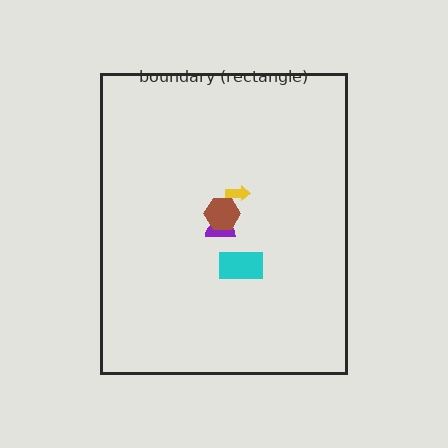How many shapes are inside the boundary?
4 inside, 0 outside.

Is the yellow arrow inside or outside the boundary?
Inside.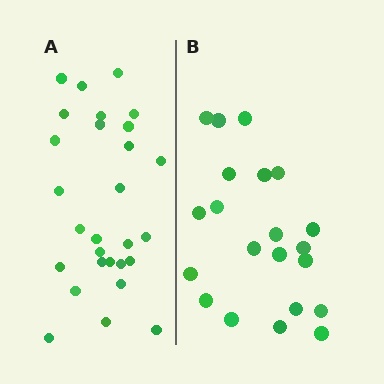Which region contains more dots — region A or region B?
Region A (the left region) has more dots.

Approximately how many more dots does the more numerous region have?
Region A has roughly 8 or so more dots than region B.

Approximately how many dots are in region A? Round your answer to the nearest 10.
About 30 dots. (The exact count is 28, which rounds to 30.)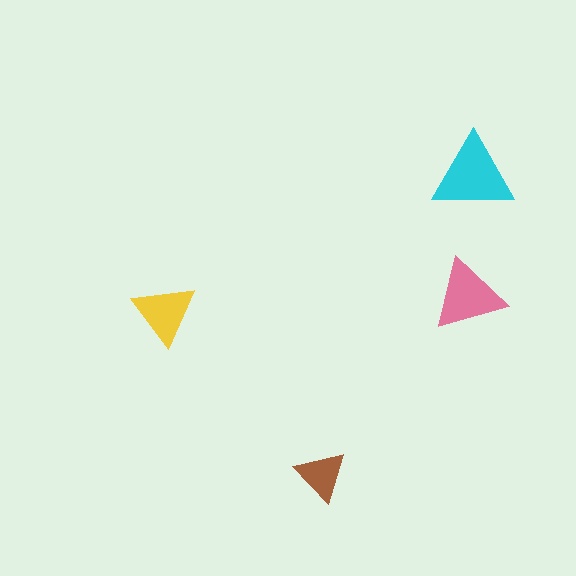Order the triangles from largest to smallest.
the cyan one, the pink one, the yellow one, the brown one.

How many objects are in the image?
There are 4 objects in the image.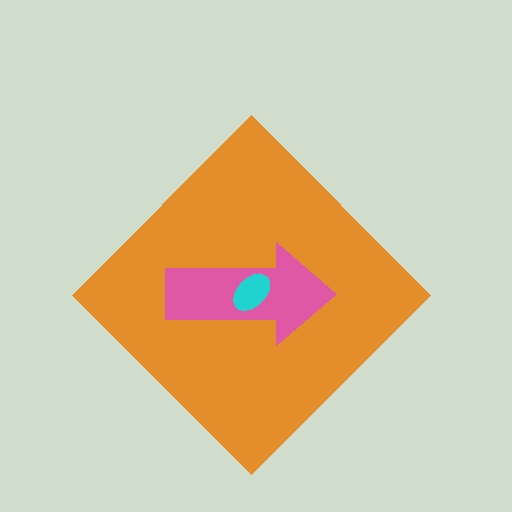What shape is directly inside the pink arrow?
The cyan ellipse.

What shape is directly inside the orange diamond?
The pink arrow.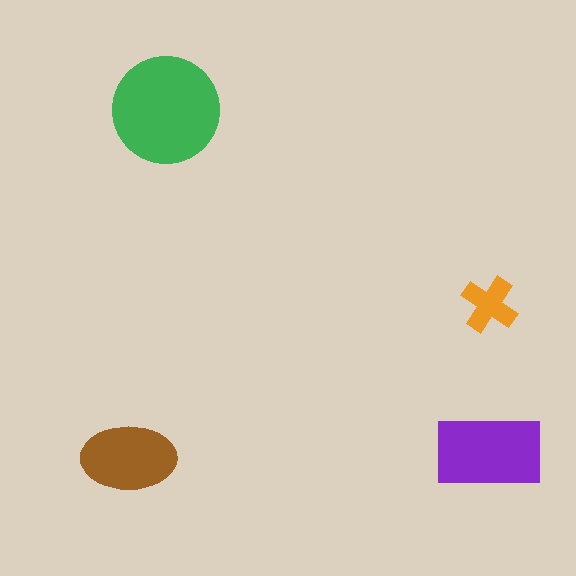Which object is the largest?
The green circle.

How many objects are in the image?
There are 4 objects in the image.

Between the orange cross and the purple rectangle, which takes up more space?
The purple rectangle.